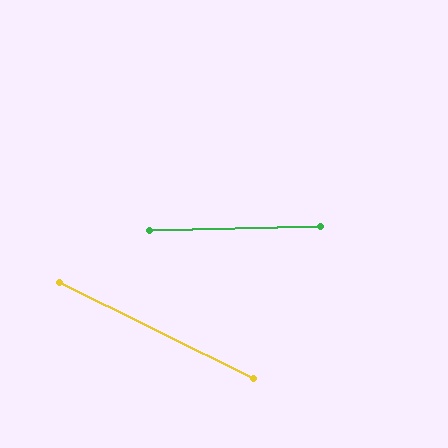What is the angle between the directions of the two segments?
Approximately 28 degrees.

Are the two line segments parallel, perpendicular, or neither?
Neither parallel nor perpendicular — they differ by about 28°.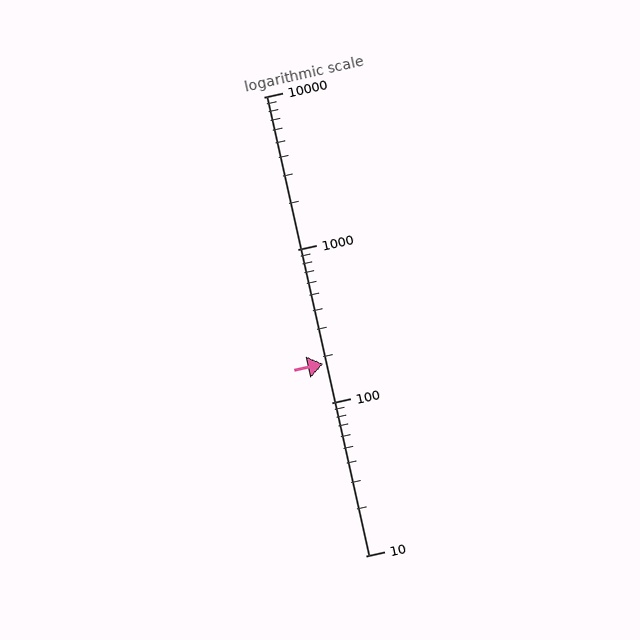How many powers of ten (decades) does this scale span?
The scale spans 3 decades, from 10 to 10000.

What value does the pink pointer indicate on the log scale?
The pointer indicates approximately 180.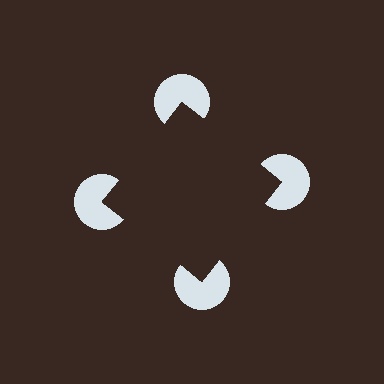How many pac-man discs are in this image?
There are 4 — one at each vertex of the illusory square.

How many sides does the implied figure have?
4 sides.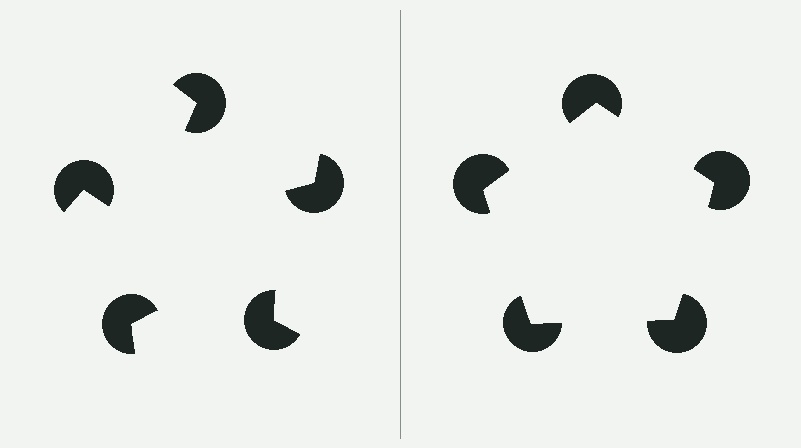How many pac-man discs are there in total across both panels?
10 — 5 on each side.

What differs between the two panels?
The pac-man discs are positioned identically on both sides; only the wedge orientations differ. On the right they align to a pentagon; on the left they are misaligned.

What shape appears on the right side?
An illusory pentagon.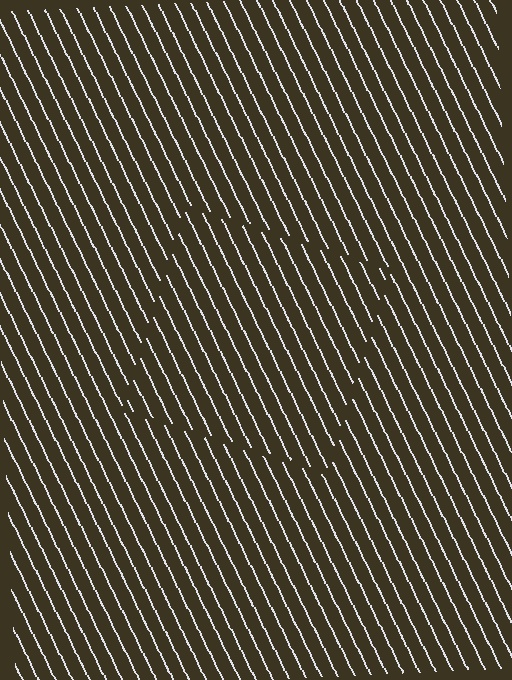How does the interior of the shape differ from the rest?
The interior of the shape contains the same grating, shifted by half a period — the contour is defined by the phase discontinuity where line-ends from the inner and outer gratings abut.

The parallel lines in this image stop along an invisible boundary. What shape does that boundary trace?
An illusory square. The interior of the shape contains the same grating, shifted by half a period — the contour is defined by the phase discontinuity where line-ends from the inner and outer gratings abut.